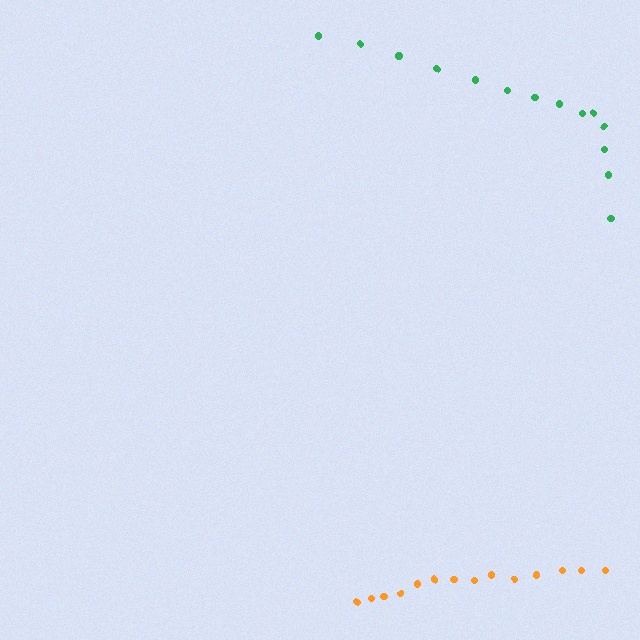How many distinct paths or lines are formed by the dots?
There are 2 distinct paths.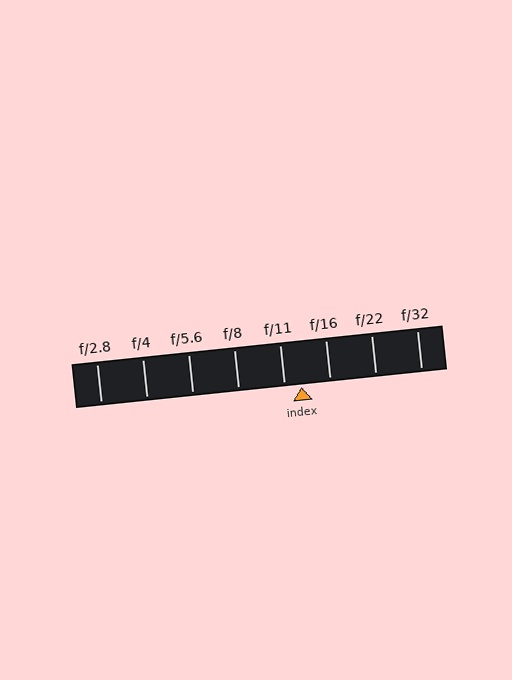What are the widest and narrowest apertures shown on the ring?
The widest aperture shown is f/2.8 and the narrowest is f/32.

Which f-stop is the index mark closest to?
The index mark is closest to f/11.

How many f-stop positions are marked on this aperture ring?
There are 8 f-stop positions marked.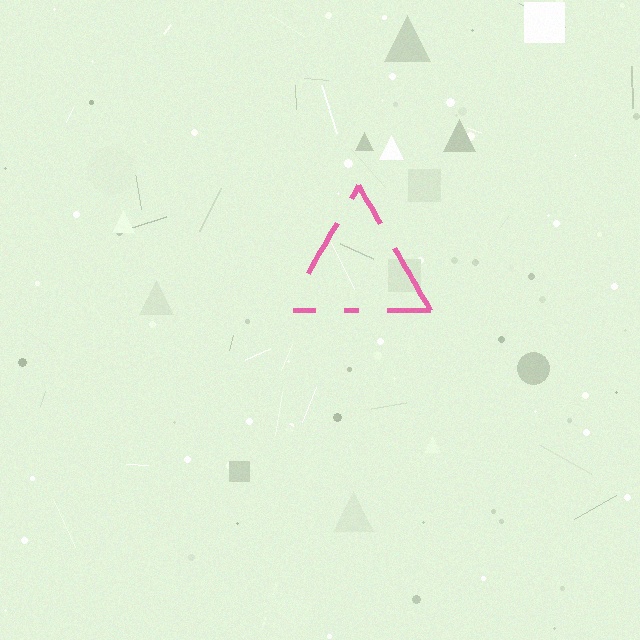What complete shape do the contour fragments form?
The contour fragments form a triangle.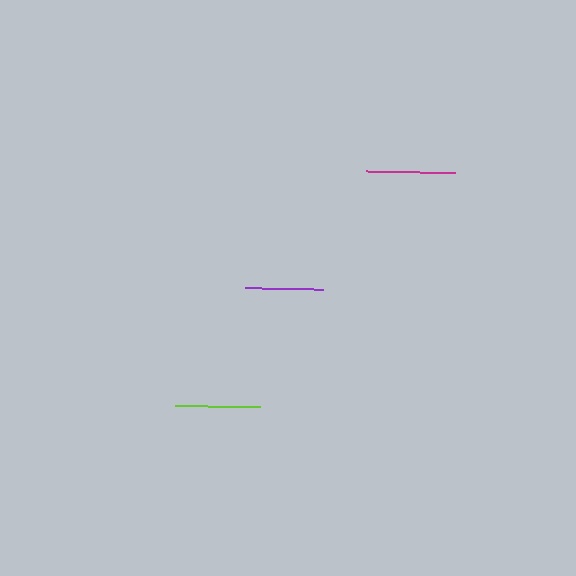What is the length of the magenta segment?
The magenta segment is approximately 89 pixels long.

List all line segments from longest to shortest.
From longest to shortest: magenta, lime, purple.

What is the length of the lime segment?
The lime segment is approximately 85 pixels long.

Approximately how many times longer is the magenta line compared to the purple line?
The magenta line is approximately 1.2 times the length of the purple line.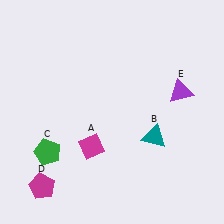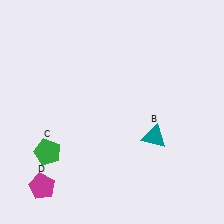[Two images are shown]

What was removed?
The purple triangle (E), the magenta diamond (A) were removed in Image 2.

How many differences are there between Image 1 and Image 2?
There are 2 differences between the two images.